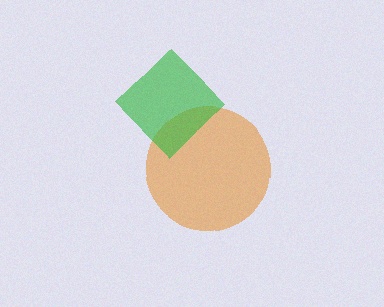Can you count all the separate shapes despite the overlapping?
Yes, there are 2 separate shapes.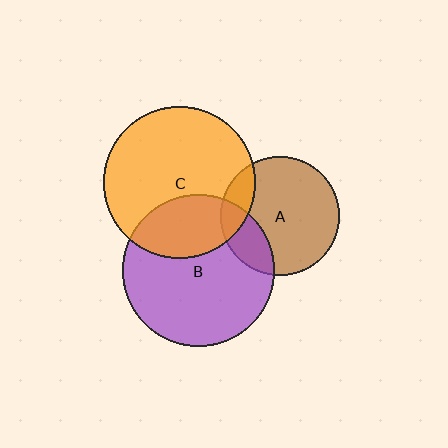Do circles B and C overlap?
Yes.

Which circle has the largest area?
Circle B (purple).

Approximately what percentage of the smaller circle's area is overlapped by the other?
Approximately 30%.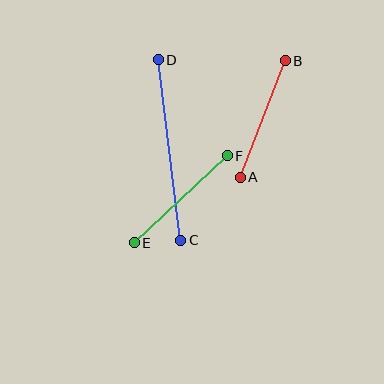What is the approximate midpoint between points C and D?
The midpoint is at approximately (170, 150) pixels.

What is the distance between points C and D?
The distance is approximately 182 pixels.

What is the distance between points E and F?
The distance is approximately 128 pixels.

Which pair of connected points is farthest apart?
Points C and D are farthest apart.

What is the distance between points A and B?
The distance is approximately 125 pixels.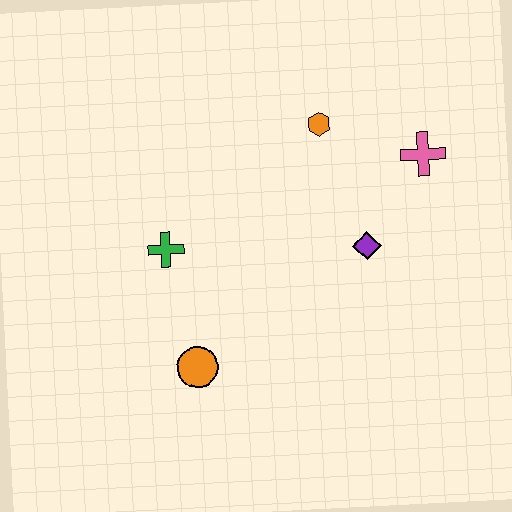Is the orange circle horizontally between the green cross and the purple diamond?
Yes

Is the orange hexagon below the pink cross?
No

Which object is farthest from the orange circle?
The pink cross is farthest from the orange circle.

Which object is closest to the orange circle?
The green cross is closest to the orange circle.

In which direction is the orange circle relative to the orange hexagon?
The orange circle is below the orange hexagon.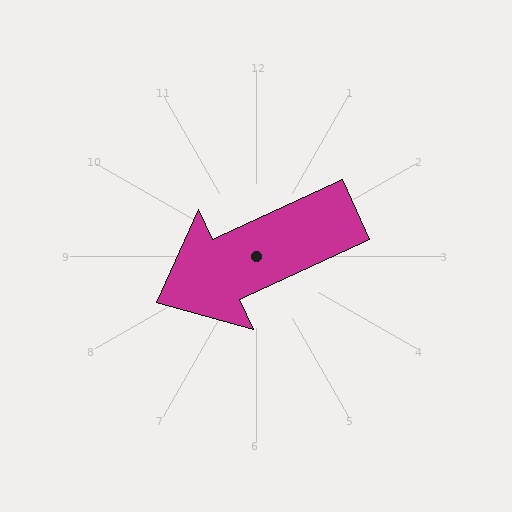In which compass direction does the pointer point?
Southwest.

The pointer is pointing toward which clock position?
Roughly 8 o'clock.